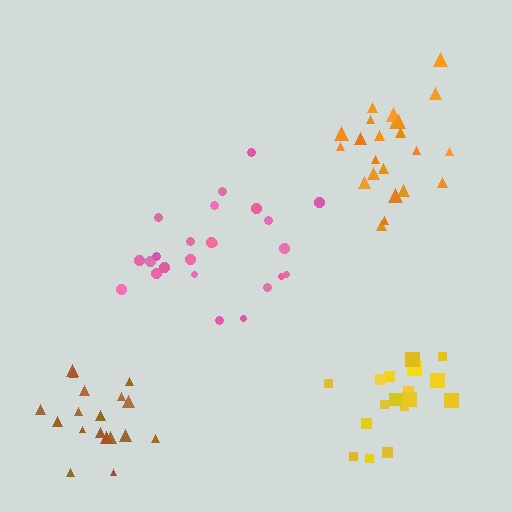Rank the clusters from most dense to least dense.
orange, brown, yellow, pink.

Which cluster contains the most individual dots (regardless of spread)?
Orange (24).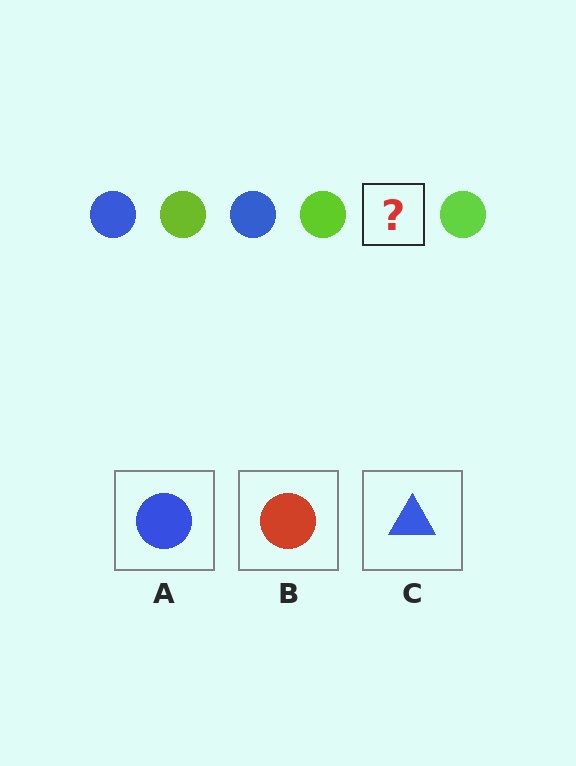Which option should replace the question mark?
Option A.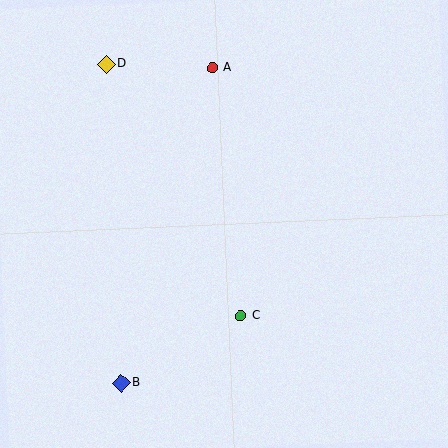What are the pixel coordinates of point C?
Point C is at (241, 316).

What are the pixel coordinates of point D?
Point D is at (106, 64).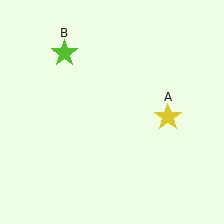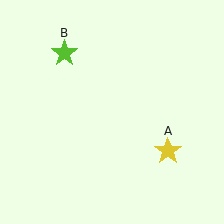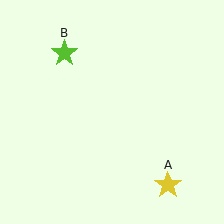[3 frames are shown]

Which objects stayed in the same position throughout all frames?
Lime star (object B) remained stationary.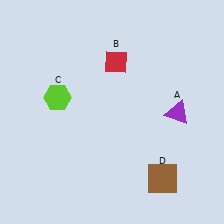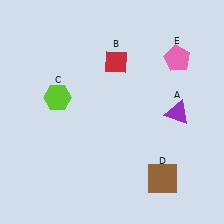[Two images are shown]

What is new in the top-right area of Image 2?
A pink pentagon (E) was added in the top-right area of Image 2.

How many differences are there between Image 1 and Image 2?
There is 1 difference between the two images.